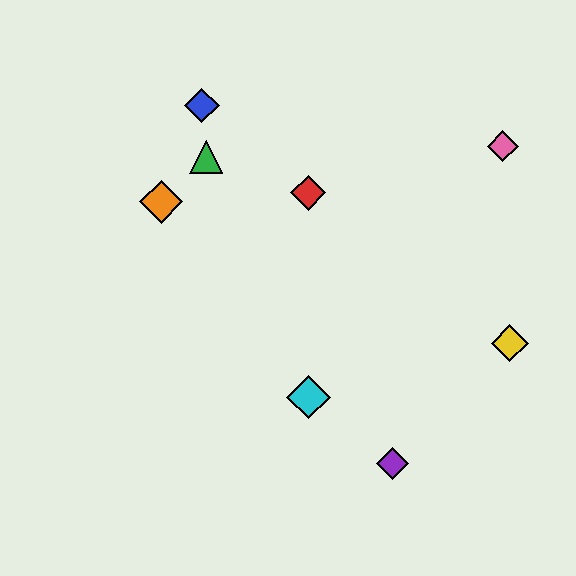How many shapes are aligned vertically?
2 shapes (the red diamond, the cyan diamond) are aligned vertically.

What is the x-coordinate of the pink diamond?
The pink diamond is at x≈503.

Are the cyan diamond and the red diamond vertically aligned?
Yes, both are at x≈308.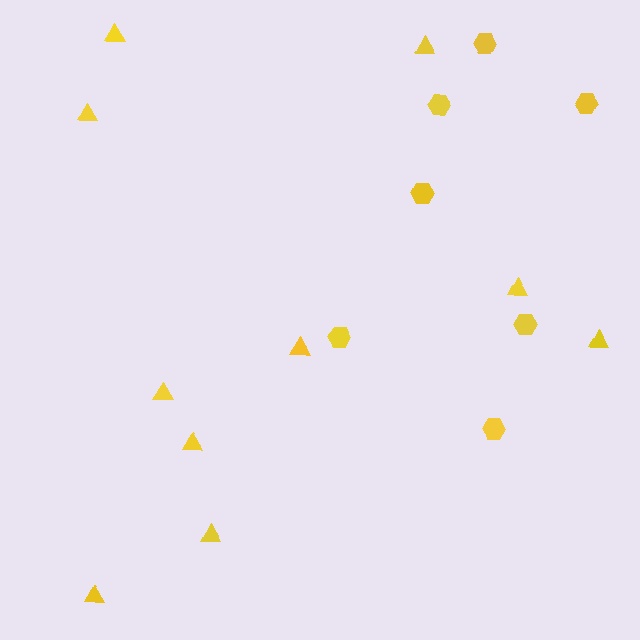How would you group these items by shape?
There are 2 groups: one group of triangles (10) and one group of hexagons (7).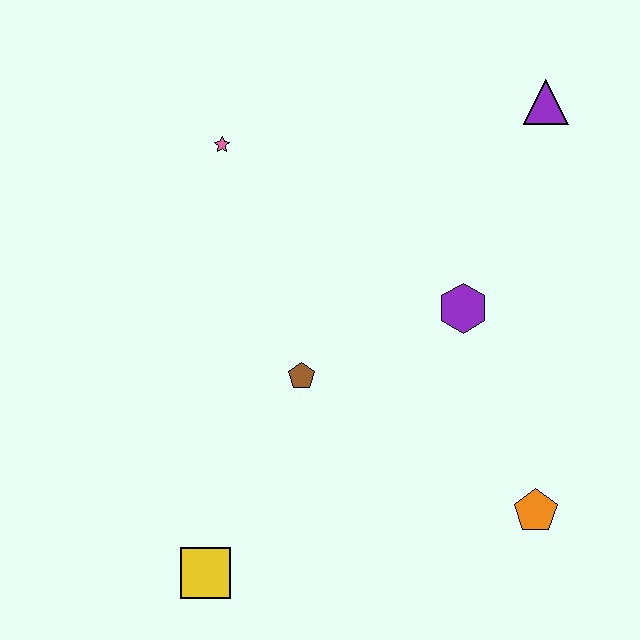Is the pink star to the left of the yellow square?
No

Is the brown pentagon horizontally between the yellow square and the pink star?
No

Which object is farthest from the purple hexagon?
The yellow square is farthest from the purple hexagon.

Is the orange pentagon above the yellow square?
Yes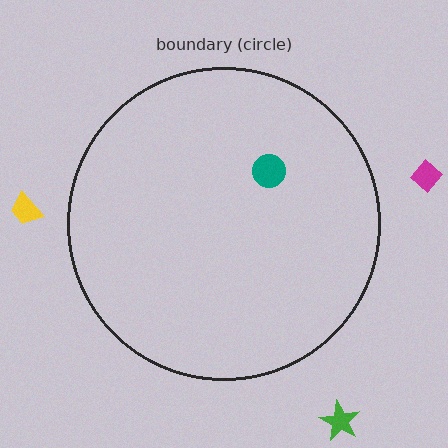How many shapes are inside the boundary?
1 inside, 3 outside.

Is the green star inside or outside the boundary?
Outside.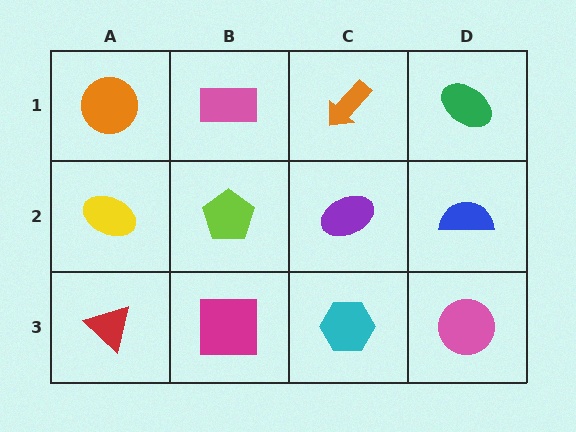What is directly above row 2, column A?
An orange circle.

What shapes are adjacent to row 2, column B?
A pink rectangle (row 1, column B), a magenta square (row 3, column B), a yellow ellipse (row 2, column A), a purple ellipse (row 2, column C).